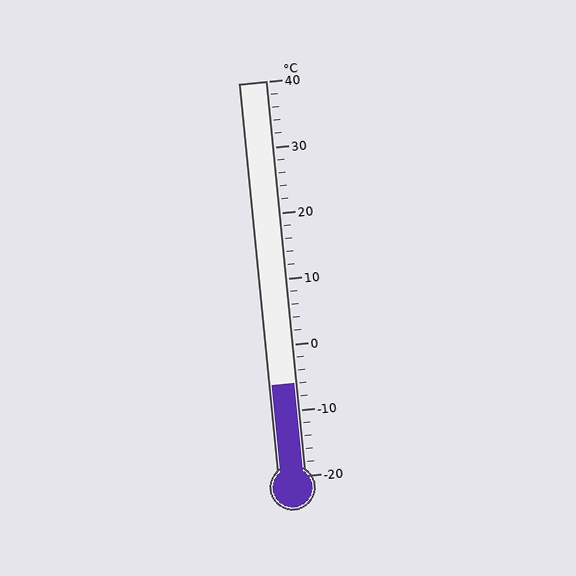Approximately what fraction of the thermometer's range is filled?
The thermometer is filled to approximately 25% of its range.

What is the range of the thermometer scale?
The thermometer scale ranges from -20°C to 40°C.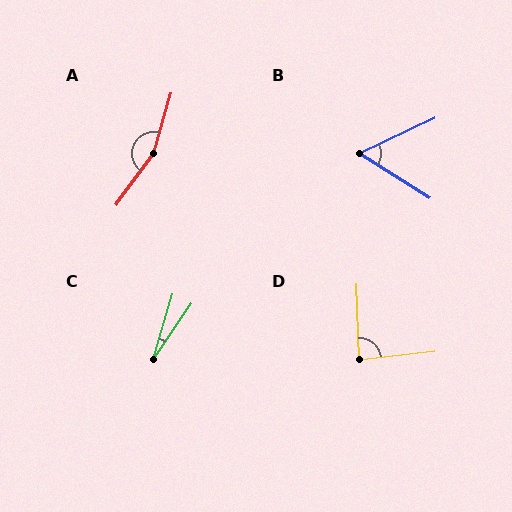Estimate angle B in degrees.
Approximately 58 degrees.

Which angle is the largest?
A, at approximately 160 degrees.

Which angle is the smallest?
C, at approximately 18 degrees.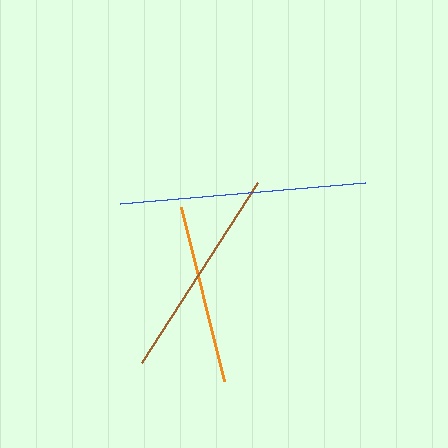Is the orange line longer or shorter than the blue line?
The blue line is longer than the orange line.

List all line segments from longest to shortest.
From longest to shortest: blue, brown, orange.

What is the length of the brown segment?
The brown segment is approximately 215 pixels long.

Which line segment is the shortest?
The orange line is the shortest at approximately 179 pixels.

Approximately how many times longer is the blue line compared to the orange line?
The blue line is approximately 1.4 times the length of the orange line.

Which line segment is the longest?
The blue line is the longest at approximately 245 pixels.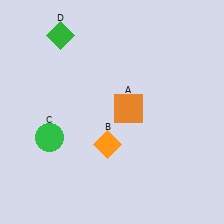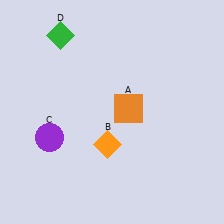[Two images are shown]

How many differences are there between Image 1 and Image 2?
There is 1 difference between the two images.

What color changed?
The circle (C) changed from green in Image 1 to purple in Image 2.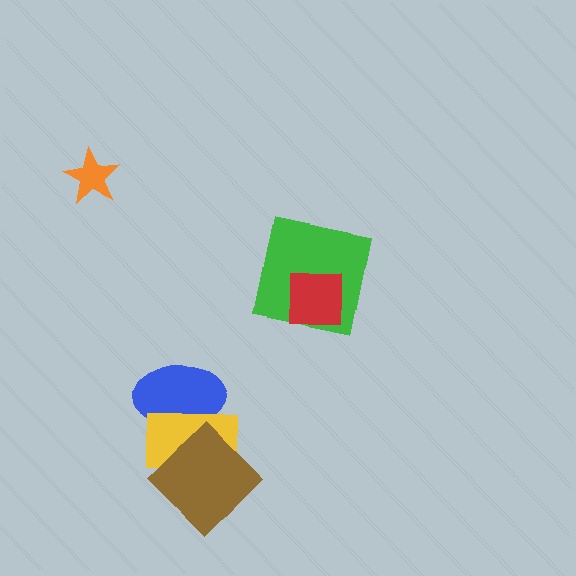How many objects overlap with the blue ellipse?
1 object overlaps with the blue ellipse.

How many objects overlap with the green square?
1 object overlaps with the green square.